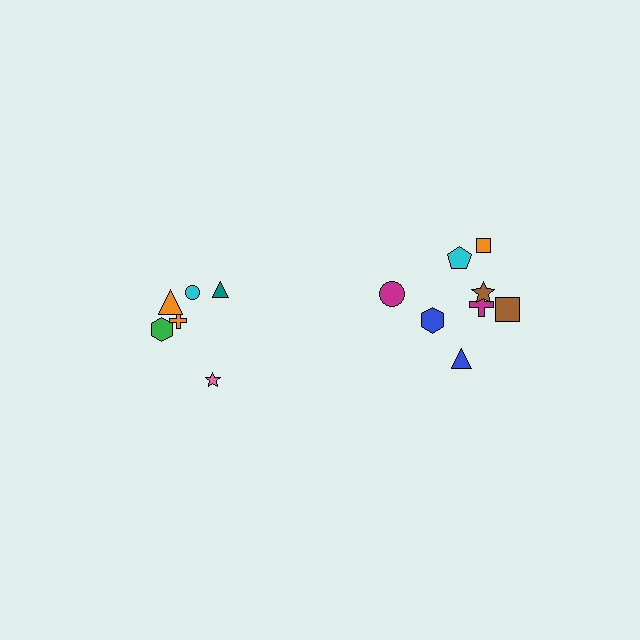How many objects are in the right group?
There are 8 objects.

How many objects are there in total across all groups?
There are 14 objects.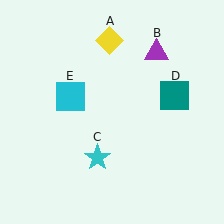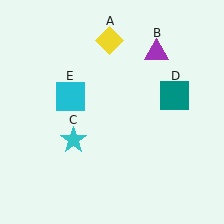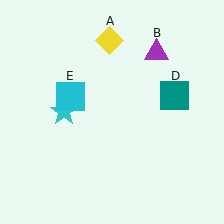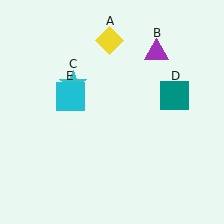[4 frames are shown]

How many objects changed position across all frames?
1 object changed position: cyan star (object C).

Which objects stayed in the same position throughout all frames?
Yellow diamond (object A) and purple triangle (object B) and teal square (object D) and cyan square (object E) remained stationary.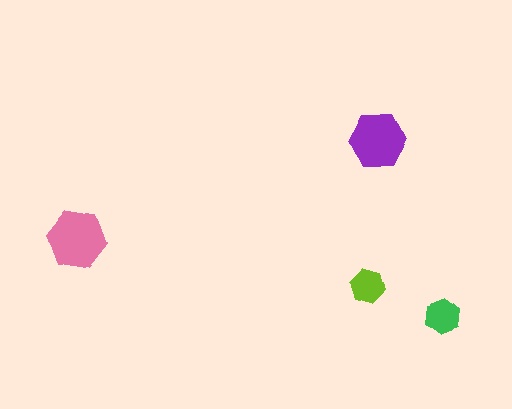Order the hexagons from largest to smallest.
the pink one, the purple one, the green one, the lime one.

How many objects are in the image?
There are 4 objects in the image.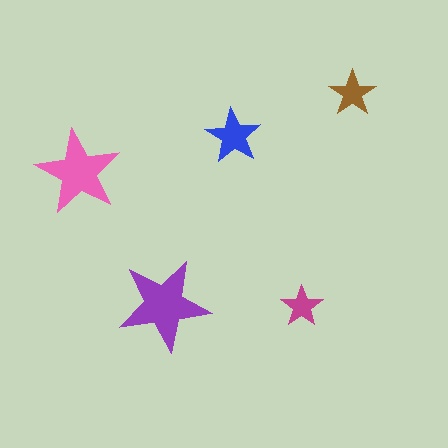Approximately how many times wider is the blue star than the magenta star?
About 1.5 times wider.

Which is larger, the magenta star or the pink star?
The pink one.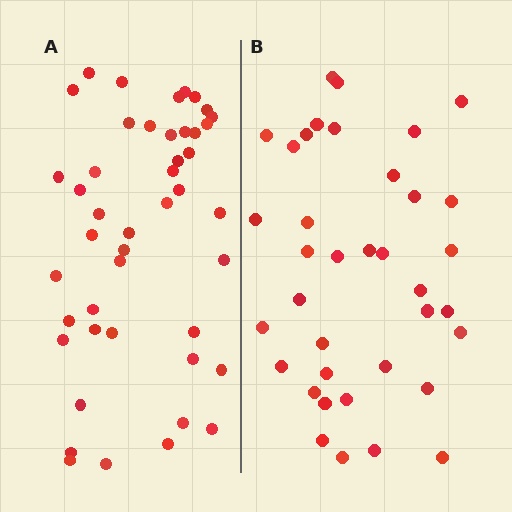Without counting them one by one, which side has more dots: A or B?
Region A (the left region) has more dots.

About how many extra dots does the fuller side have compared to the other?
Region A has roughly 8 or so more dots than region B.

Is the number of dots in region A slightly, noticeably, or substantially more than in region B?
Region A has only slightly more — the two regions are fairly close. The ratio is roughly 1.2 to 1.